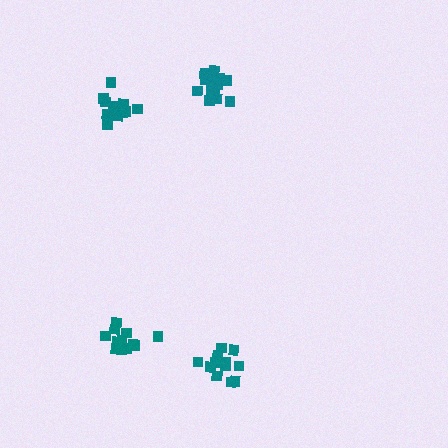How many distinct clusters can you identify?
There are 4 distinct clusters.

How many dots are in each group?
Group 1: 13 dots, Group 2: 15 dots, Group 3: 12 dots, Group 4: 16 dots (56 total).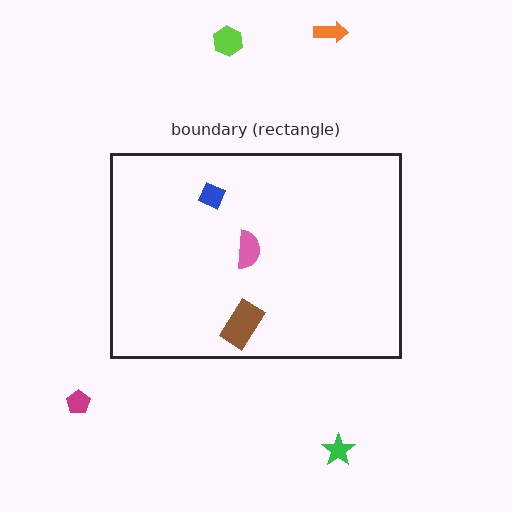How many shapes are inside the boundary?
3 inside, 4 outside.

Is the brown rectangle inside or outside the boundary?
Inside.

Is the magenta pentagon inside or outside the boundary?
Outside.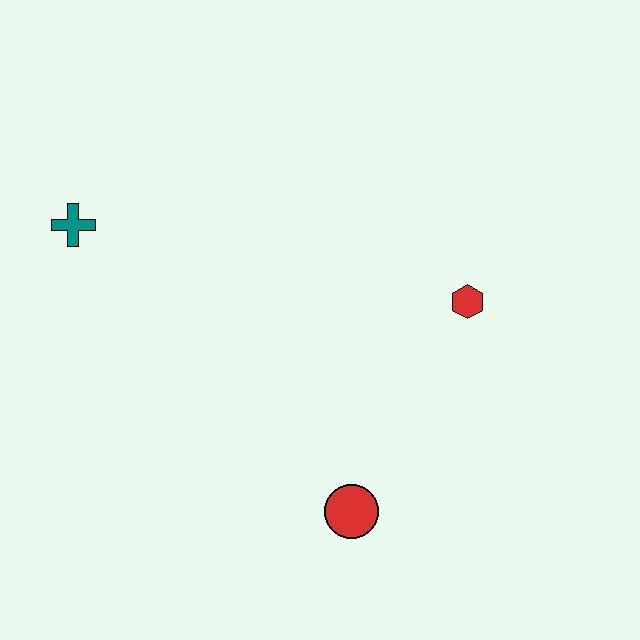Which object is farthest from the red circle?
The teal cross is farthest from the red circle.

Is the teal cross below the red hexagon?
No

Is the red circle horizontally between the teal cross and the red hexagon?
Yes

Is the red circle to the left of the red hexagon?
Yes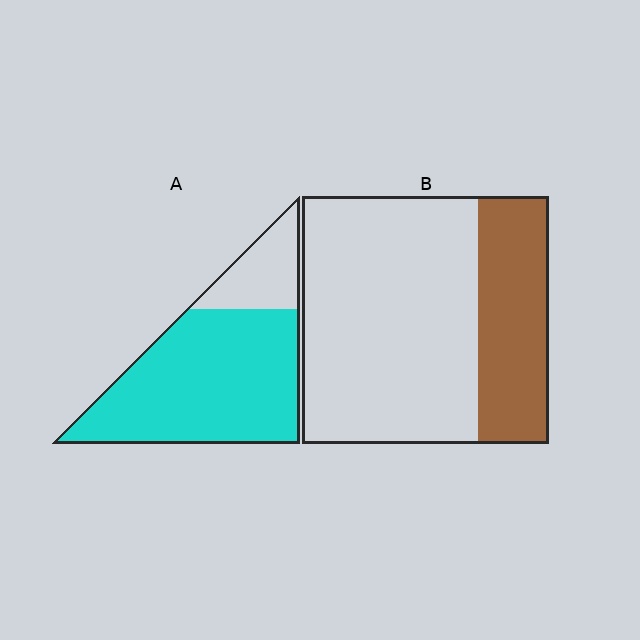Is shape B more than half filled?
No.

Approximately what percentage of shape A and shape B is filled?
A is approximately 80% and B is approximately 30%.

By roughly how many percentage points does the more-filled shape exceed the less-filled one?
By roughly 50 percentage points (A over B).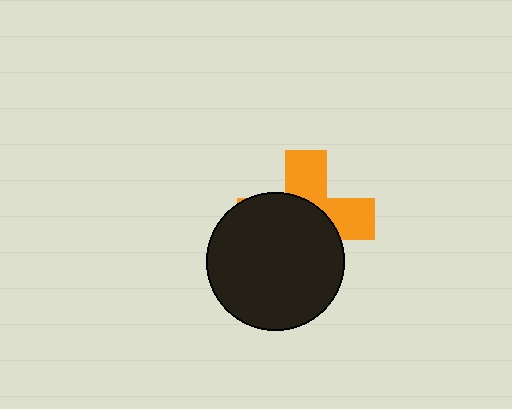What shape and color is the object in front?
The object in front is a black circle.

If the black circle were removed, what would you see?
You would see the complete orange cross.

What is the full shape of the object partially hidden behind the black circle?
The partially hidden object is an orange cross.